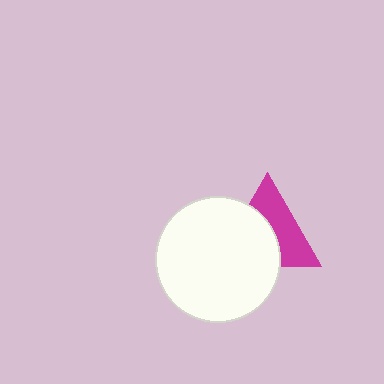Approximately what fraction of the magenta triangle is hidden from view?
Roughly 51% of the magenta triangle is hidden behind the white circle.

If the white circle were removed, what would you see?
You would see the complete magenta triangle.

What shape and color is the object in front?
The object in front is a white circle.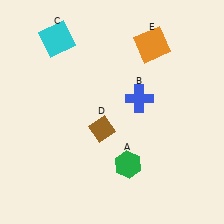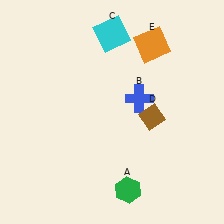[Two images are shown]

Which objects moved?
The objects that moved are: the green hexagon (A), the cyan square (C), the brown diamond (D).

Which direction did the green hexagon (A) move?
The green hexagon (A) moved down.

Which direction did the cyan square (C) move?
The cyan square (C) moved right.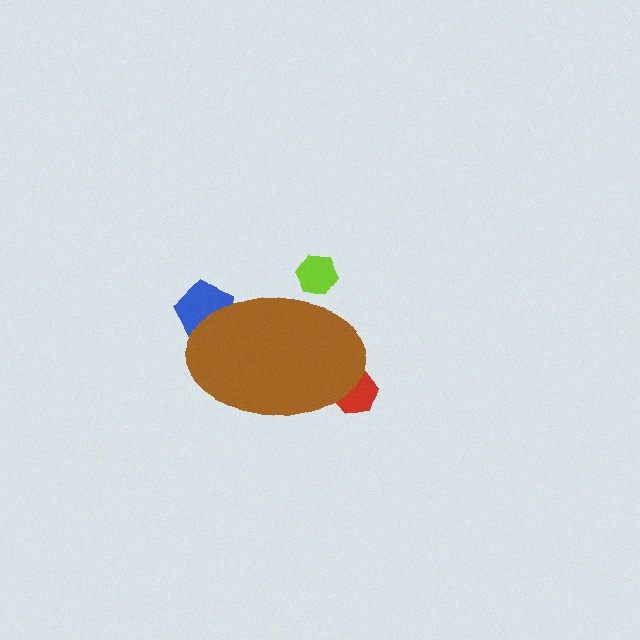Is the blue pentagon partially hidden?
Yes, the blue pentagon is partially hidden behind the brown ellipse.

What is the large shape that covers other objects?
A brown ellipse.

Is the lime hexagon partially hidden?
Yes, the lime hexagon is partially hidden behind the brown ellipse.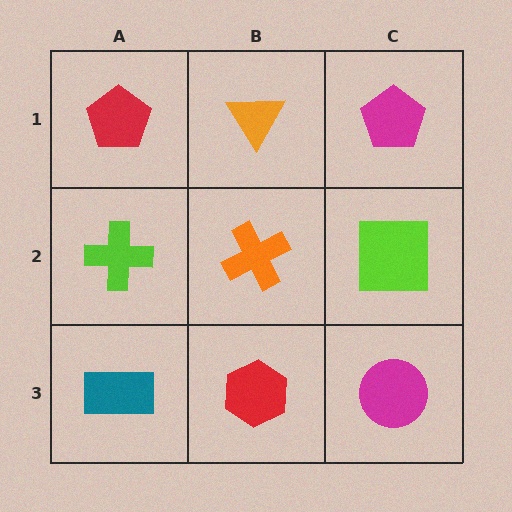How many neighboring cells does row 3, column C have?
2.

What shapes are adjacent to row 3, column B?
An orange cross (row 2, column B), a teal rectangle (row 3, column A), a magenta circle (row 3, column C).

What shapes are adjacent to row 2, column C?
A magenta pentagon (row 1, column C), a magenta circle (row 3, column C), an orange cross (row 2, column B).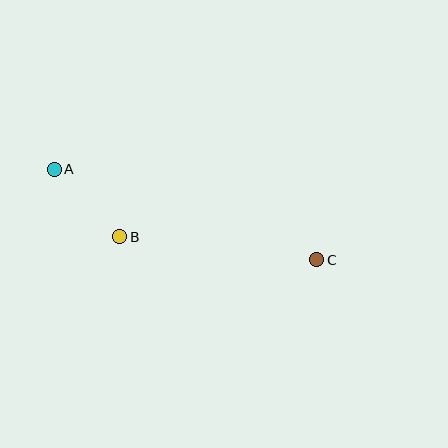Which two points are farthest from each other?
Points A and C are farthest from each other.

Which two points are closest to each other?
Points A and B are closest to each other.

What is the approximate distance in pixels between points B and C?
The distance between B and C is approximately 199 pixels.